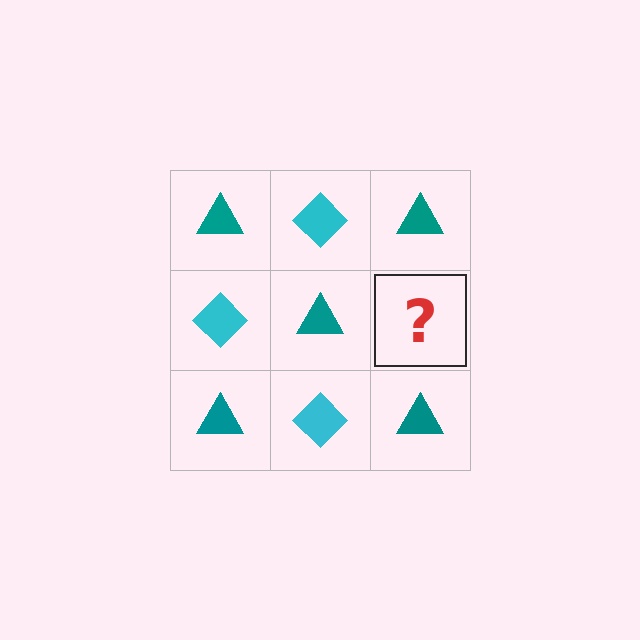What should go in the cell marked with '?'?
The missing cell should contain a cyan diamond.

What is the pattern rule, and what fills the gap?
The rule is that it alternates teal triangle and cyan diamond in a checkerboard pattern. The gap should be filled with a cyan diamond.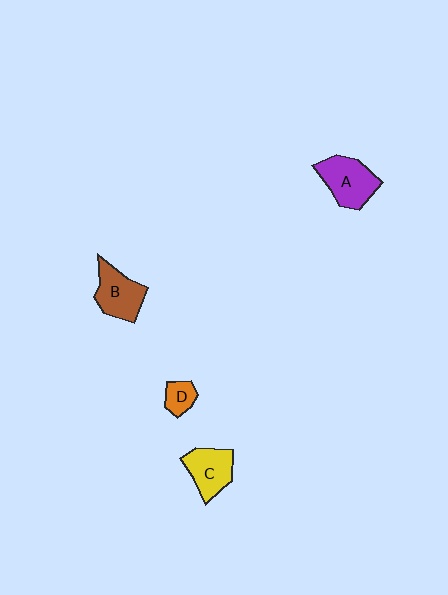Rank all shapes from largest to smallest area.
From largest to smallest: A (purple), B (brown), C (yellow), D (orange).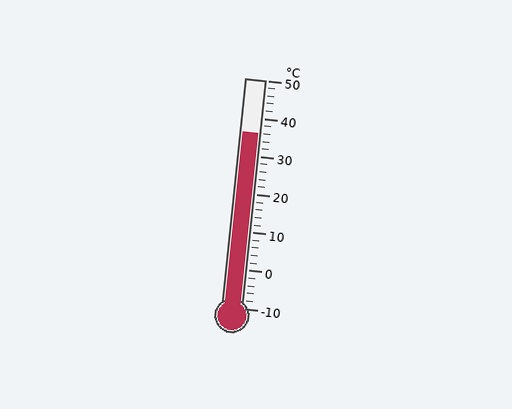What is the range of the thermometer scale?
The thermometer scale ranges from -10°C to 50°C.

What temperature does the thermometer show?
The thermometer shows approximately 36°C.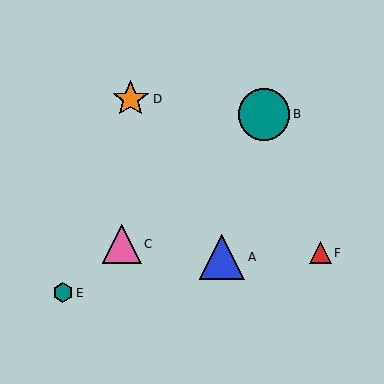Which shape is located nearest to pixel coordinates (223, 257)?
The blue triangle (labeled A) at (222, 257) is nearest to that location.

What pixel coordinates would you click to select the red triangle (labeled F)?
Click at (320, 253) to select the red triangle F.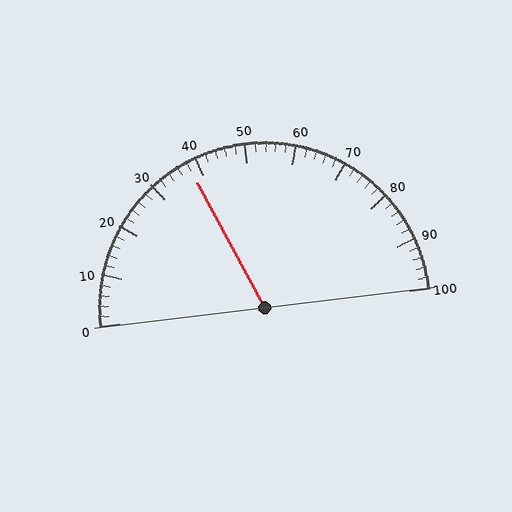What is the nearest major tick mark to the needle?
The nearest major tick mark is 40.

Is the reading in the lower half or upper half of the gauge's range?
The reading is in the lower half of the range (0 to 100).